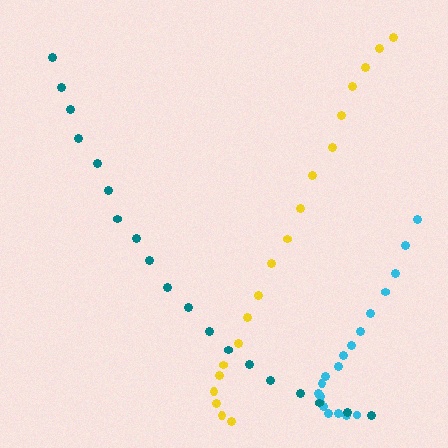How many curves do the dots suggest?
There are 3 distinct paths.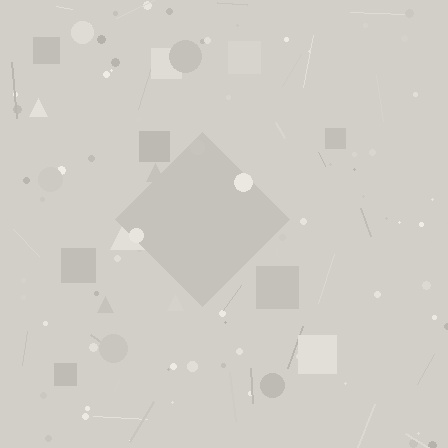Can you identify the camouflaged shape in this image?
The camouflaged shape is a diamond.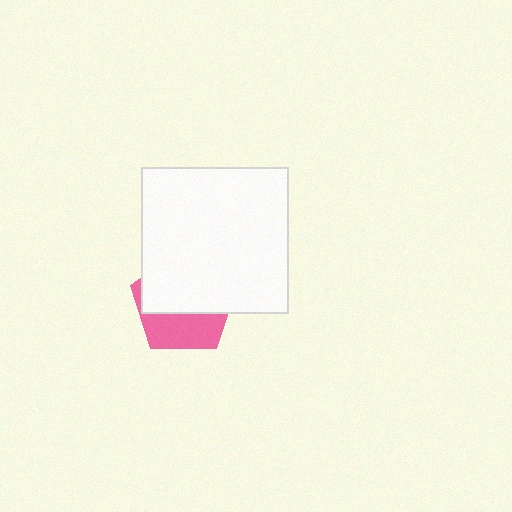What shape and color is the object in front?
The object in front is a white square.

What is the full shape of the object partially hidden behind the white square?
The partially hidden object is a pink pentagon.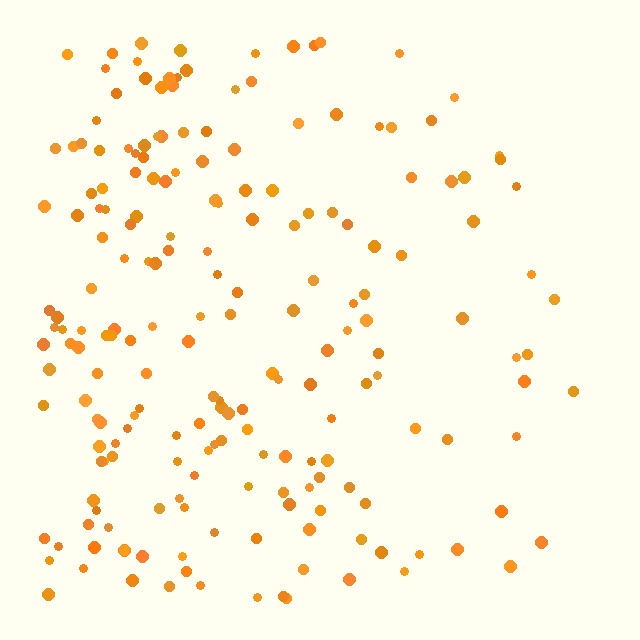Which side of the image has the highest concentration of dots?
The left.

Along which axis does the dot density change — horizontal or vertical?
Horizontal.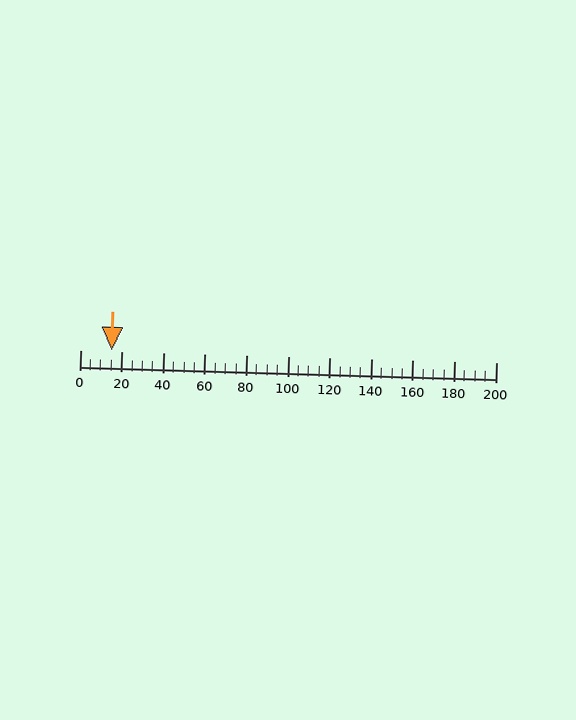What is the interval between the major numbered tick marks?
The major tick marks are spaced 20 units apart.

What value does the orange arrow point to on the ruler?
The orange arrow points to approximately 15.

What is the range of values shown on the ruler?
The ruler shows values from 0 to 200.